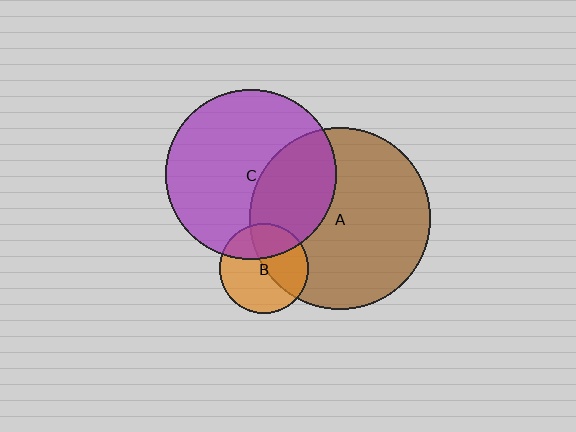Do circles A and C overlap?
Yes.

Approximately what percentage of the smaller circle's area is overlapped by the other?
Approximately 35%.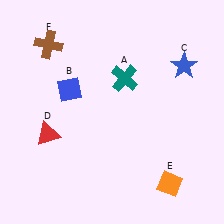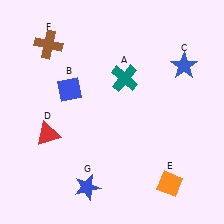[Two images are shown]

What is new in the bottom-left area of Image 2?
A blue star (G) was added in the bottom-left area of Image 2.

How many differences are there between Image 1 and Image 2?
There is 1 difference between the two images.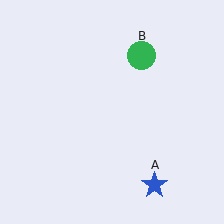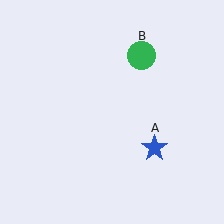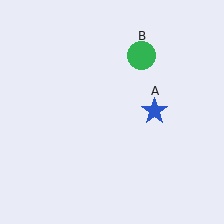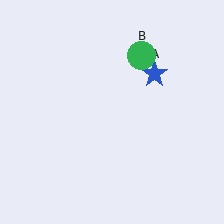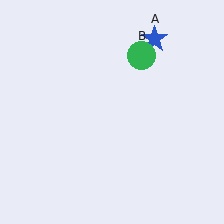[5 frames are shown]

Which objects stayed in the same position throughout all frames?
Green circle (object B) remained stationary.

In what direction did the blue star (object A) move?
The blue star (object A) moved up.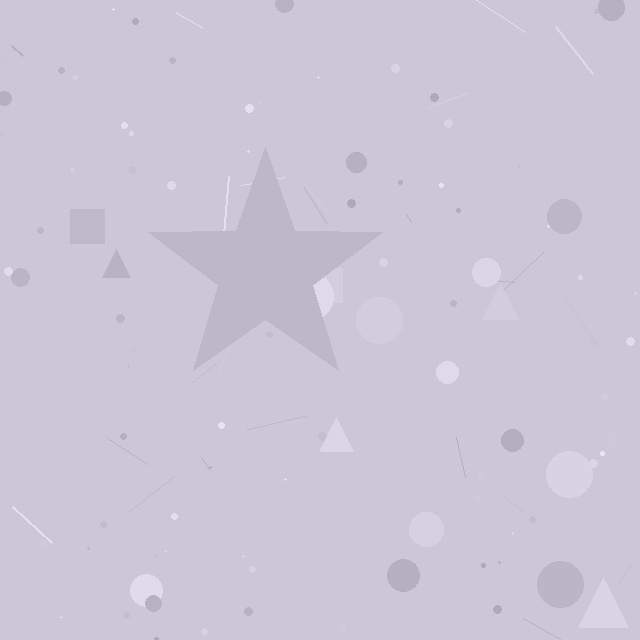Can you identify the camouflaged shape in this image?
The camouflaged shape is a star.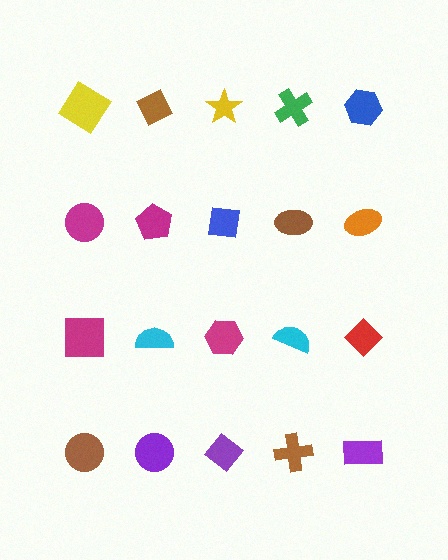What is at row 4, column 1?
A brown circle.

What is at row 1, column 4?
A green cross.